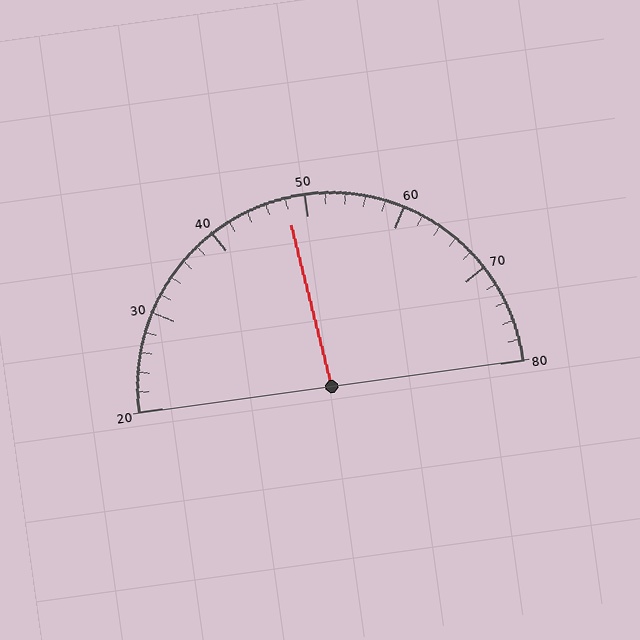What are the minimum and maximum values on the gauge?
The gauge ranges from 20 to 80.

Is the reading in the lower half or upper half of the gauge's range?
The reading is in the lower half of the range (20 to 80).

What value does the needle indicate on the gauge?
The needle indicates approximately 48.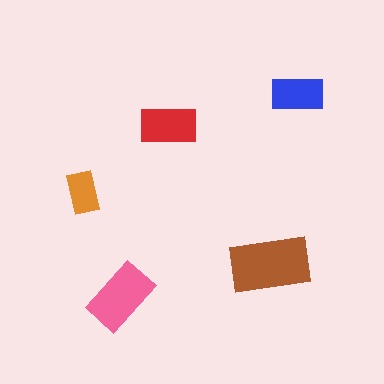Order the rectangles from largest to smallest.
the brown one, the pink one, the red one, the blue one, the orange one.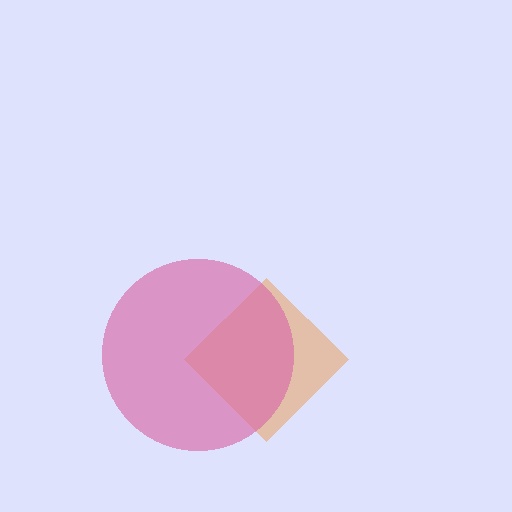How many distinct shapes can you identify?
There are 2 distinct shapes: an orange diamond, a pink circle.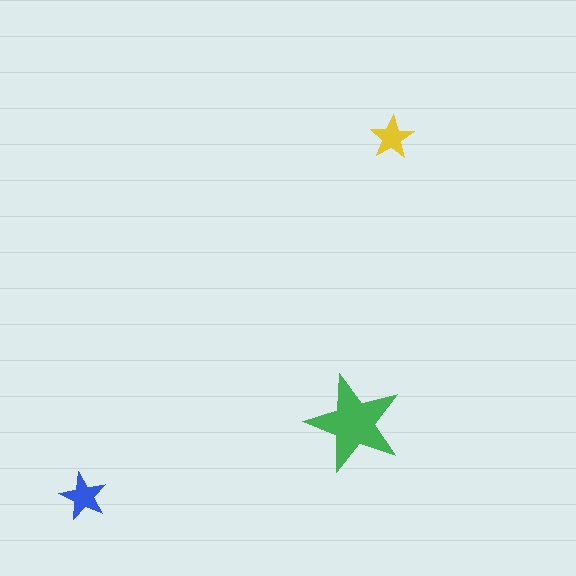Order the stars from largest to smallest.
the green one, the blue one, the yellow one.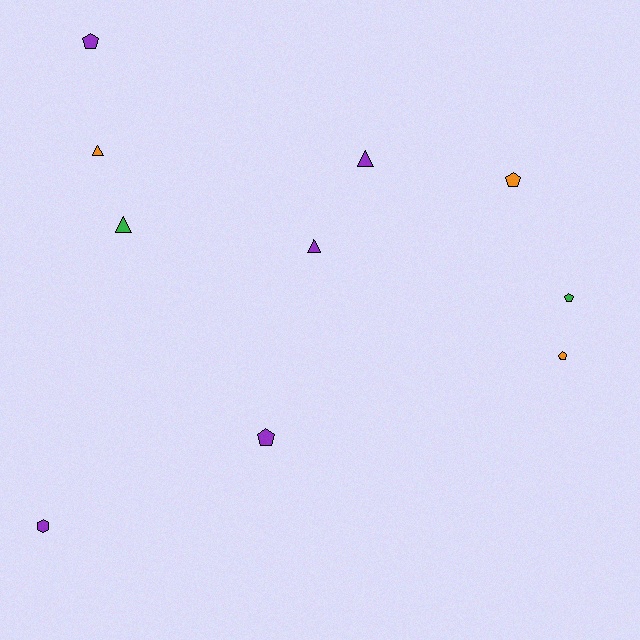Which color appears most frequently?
Purple, with 5 objects.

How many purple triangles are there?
There are 2 purple triangles.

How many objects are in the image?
There are 10 objects.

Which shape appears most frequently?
Pentagon, with 5 objects.